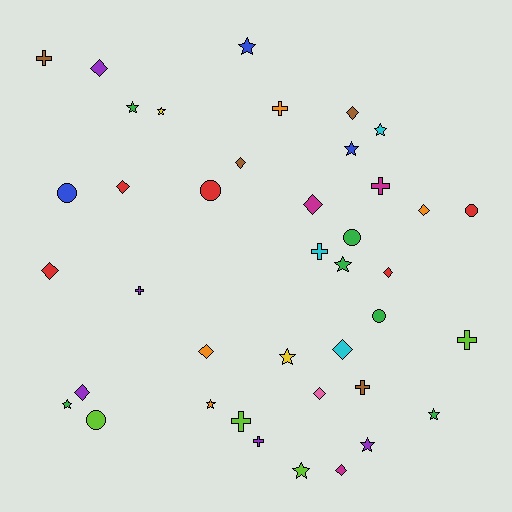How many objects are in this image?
There are 40 objects.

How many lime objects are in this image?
There are 4 lime objects.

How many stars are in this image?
There are 12 stars.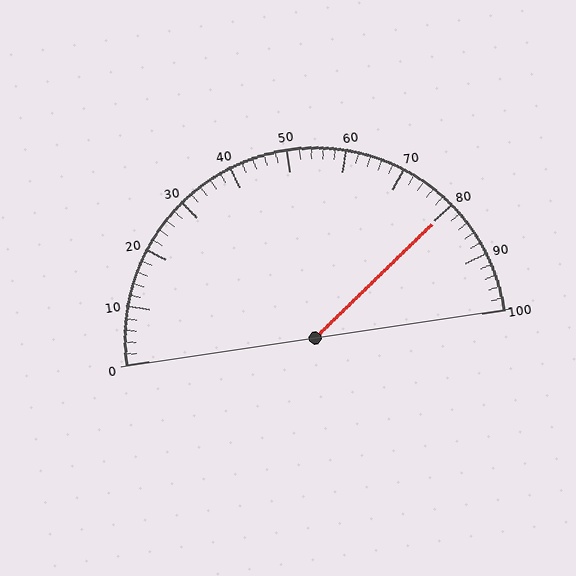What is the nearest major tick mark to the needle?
The nearest major tick mark is 80.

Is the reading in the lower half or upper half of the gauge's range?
The reading is in the upper half of the range (0 to 100).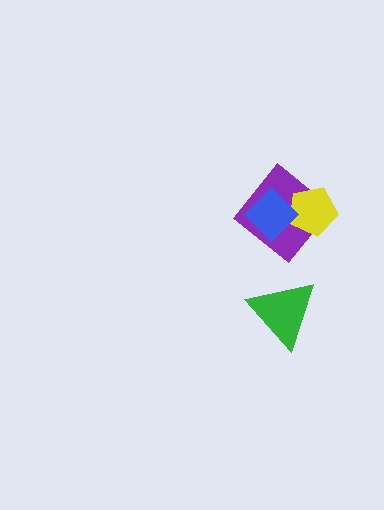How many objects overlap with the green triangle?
0 objects overlap with the green triangle.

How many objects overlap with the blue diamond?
2 objects overlap with the blue diamond.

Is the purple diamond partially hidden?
Yes, it is partially covered by another shape.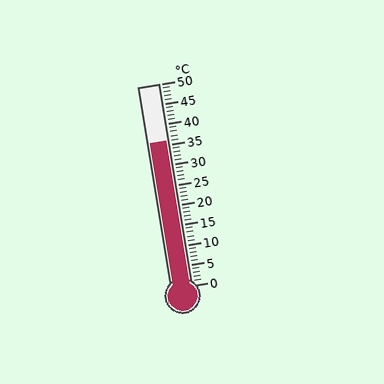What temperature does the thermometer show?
The thermometer shows approximately 36°C.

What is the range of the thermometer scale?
The thermometer scale ranges from 0°C to 50°C.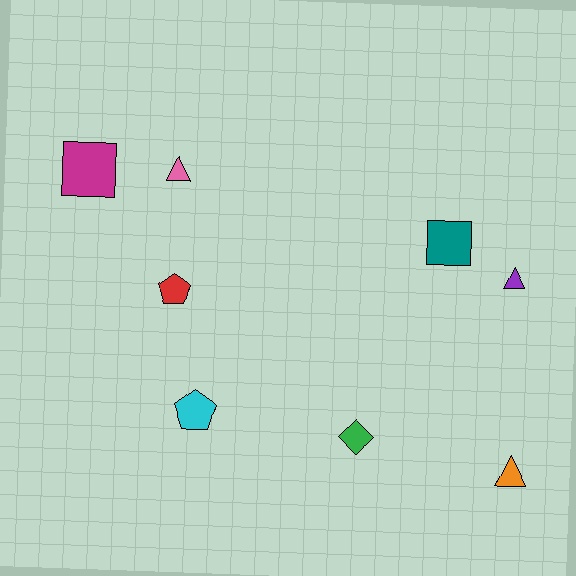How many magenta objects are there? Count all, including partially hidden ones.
There is 1 magenta object.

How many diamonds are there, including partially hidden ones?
There is 1 diamond.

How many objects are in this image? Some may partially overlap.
There are 8 objects.